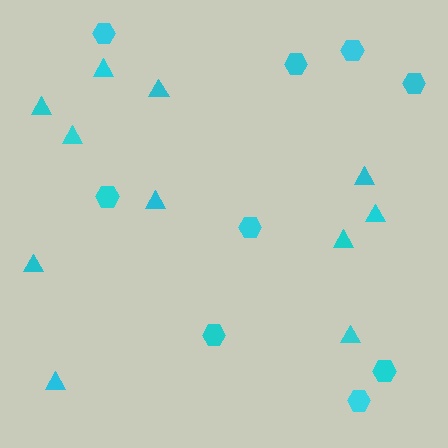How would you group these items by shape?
There are 2 groups: one group of hexagons (9) and one group of triangles (11).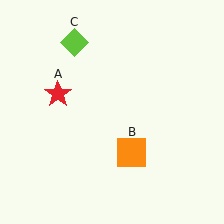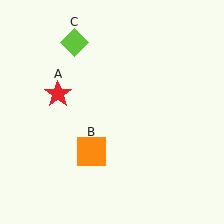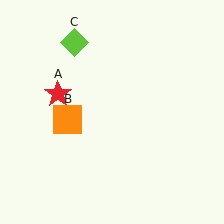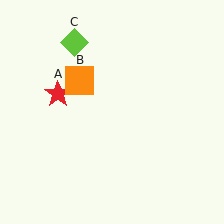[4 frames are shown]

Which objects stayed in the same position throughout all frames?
Red star (object A) and lime diamond (object C) remained stationary.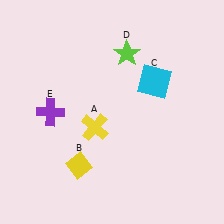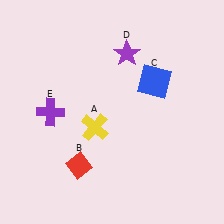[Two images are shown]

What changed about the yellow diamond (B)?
In Image 1, B is yellow. In Image 2, it changed to red.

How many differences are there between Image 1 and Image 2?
There are 3 differences between the two images.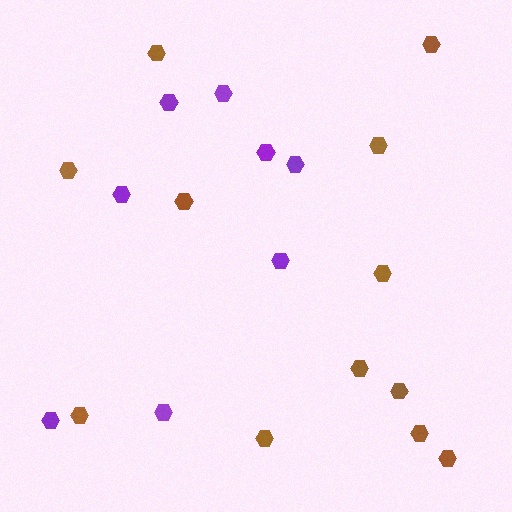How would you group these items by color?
There are 2 groups: one group of brown hexagons (12) and one group of purple hexagons (8).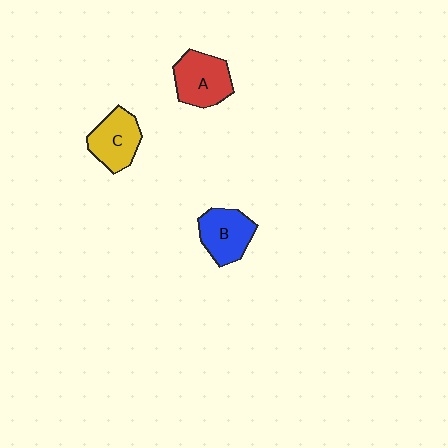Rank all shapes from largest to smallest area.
From largest to smallest: A (red), B (blue), C (yellow).